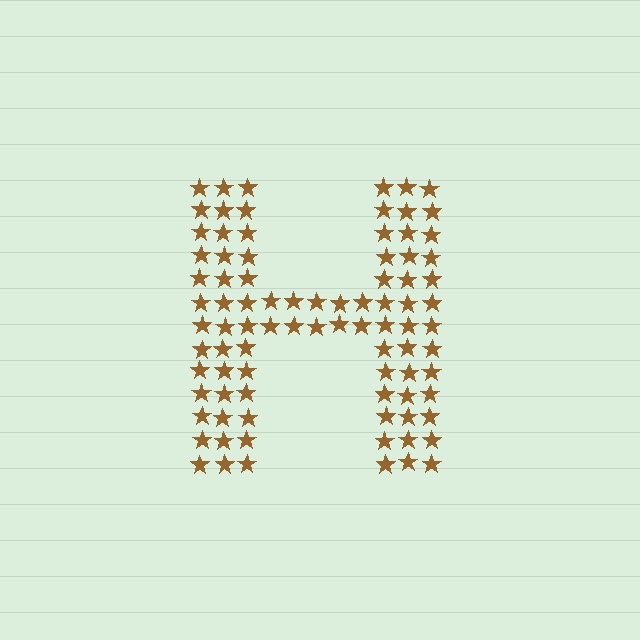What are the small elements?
The small elements are stars.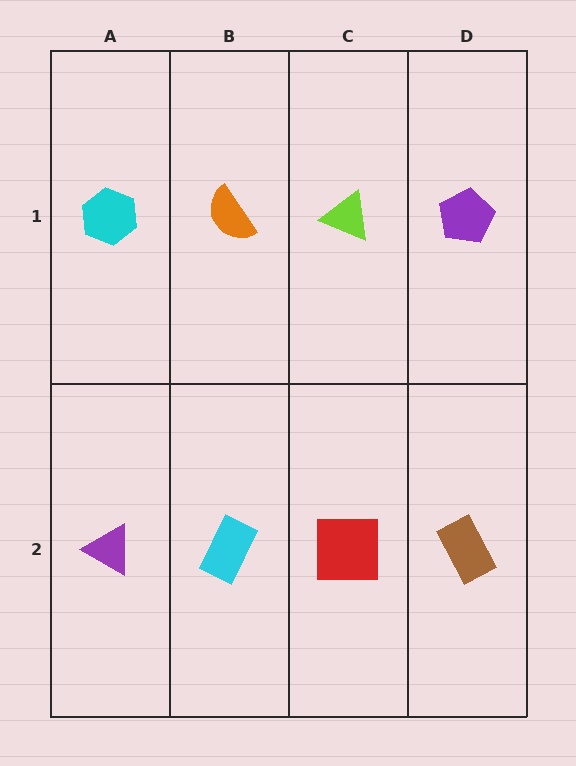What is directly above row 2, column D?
A purple pentagon.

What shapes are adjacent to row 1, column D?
A brown rectangle (row 2, column D), a lime triangle (row 1, column C).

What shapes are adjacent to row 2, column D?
A purple pentagon (row 1, column D), a red square (row 2, column C).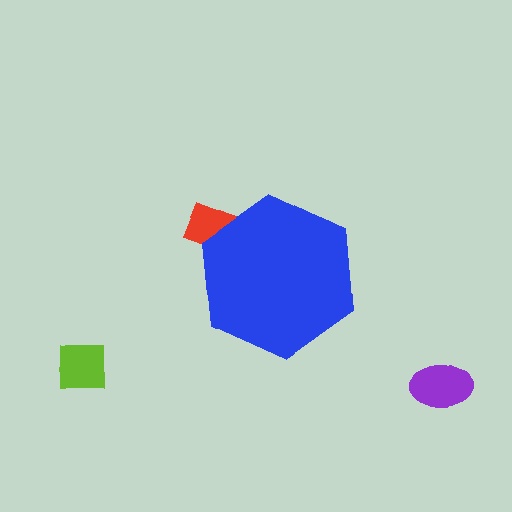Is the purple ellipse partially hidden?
No, the purple ellipse is fully visible.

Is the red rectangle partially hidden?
Yes, the red rectangle is partially hidden behind the blue hexagon.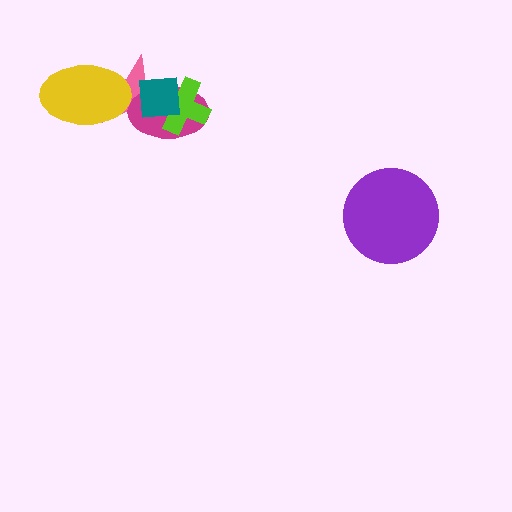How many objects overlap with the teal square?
3 objects overlap with the teal square.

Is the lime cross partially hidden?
Yes, it is partially covered by another shape.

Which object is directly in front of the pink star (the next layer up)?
The magenta ellipse is directly in front of the pink star.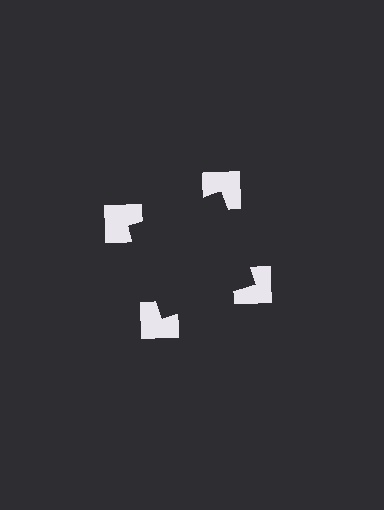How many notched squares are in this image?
There are 4 — one at each vertex of the illusory square.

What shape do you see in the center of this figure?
An illusory square — its edges are inferred from the aligned wedge cuts in the notched squares, not physically drawn.